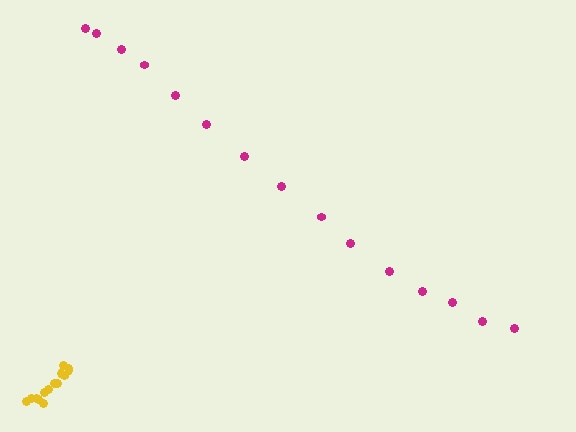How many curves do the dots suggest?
There are 2 distinct paths.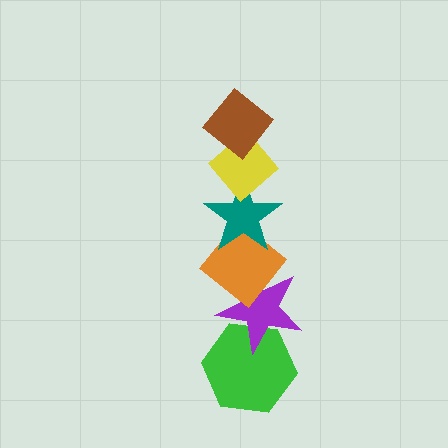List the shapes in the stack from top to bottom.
From top to bottom: the brown diamond, the yellow diamond, the teal star, the orange diamond, the purple star, the green hexagon.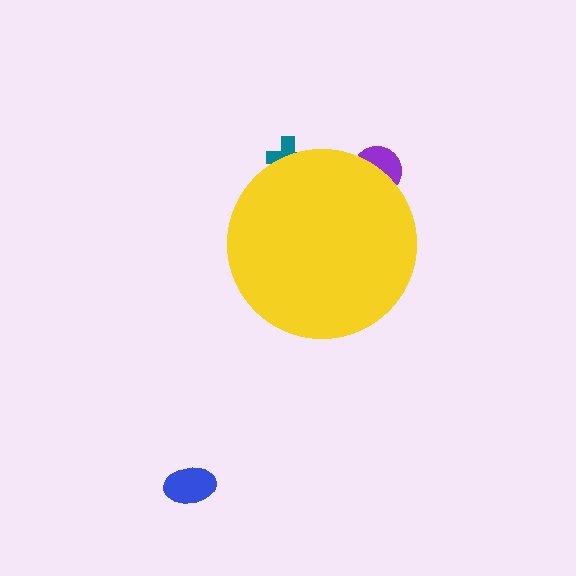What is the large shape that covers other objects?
A yellow circle.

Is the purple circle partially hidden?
Yes, the purple circle is partially hidden behind the yellow circle.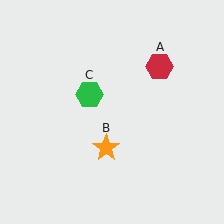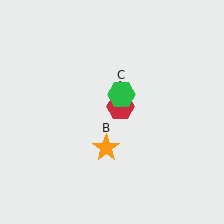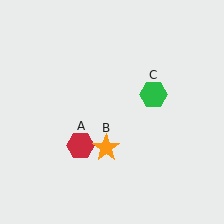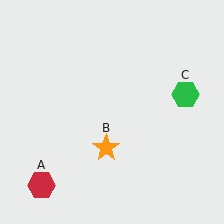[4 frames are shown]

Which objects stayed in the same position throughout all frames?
Orange star (object B) remained stationary.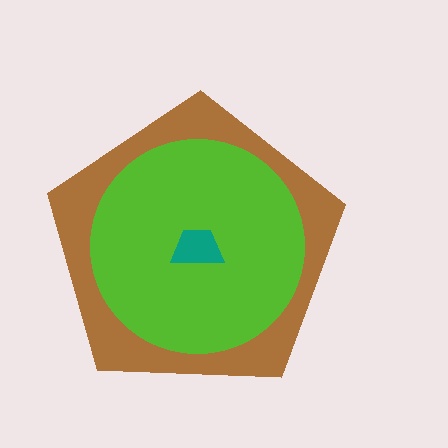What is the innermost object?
The teal trapezoid.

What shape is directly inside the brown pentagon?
The lime circle.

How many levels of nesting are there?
3.